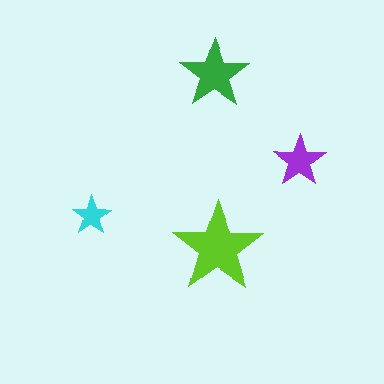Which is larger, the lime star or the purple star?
The lime one.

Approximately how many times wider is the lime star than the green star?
About 1.5 times wider.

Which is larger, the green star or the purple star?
The green one.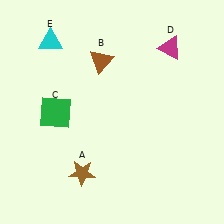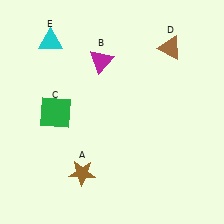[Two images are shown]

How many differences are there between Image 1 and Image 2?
There are 2 differences between the two images.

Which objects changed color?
B changed from brown to magenta. D changed from magenta to brown.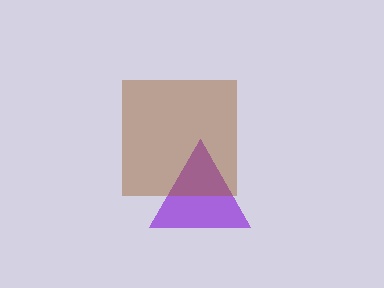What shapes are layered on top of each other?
The layered shapes are: a purple triangle, a brown square.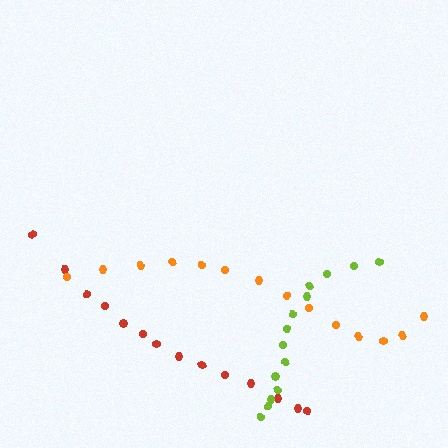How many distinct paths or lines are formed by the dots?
There are 3 distinct paths.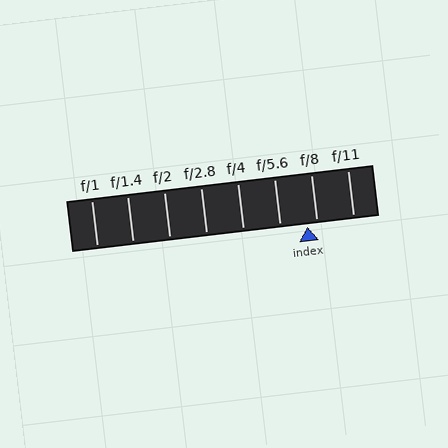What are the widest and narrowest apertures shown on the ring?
The widest aperture shown is f/1 and the narrowest is f/11.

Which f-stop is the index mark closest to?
The index mark is closest to f/8.